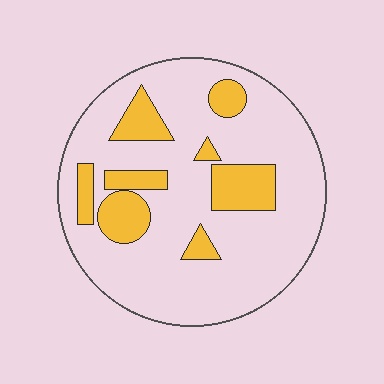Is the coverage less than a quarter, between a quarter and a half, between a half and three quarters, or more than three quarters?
Less than a quarter.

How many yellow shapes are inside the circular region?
8.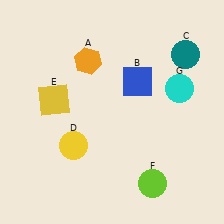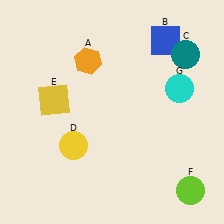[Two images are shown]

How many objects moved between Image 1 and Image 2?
2 objects moved between the two images.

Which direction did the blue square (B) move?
The blue square (B) moved up.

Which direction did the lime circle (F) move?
The lime circle (F) moved right.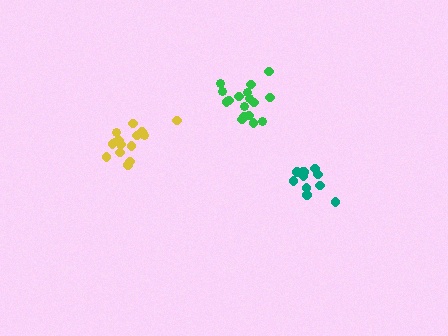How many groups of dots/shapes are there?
There are 3 groups.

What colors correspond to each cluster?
The clusters are colored: teal, green, yellow.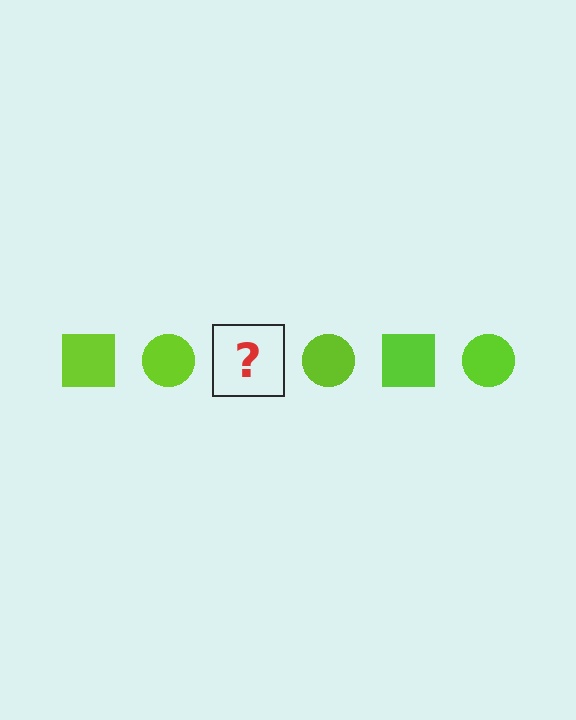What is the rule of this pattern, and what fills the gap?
The rule is that the pattern cycles through square, circle shapes in lime. The gap should be filled with a lime square.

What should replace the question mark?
The question mark should be replaced with a lime square.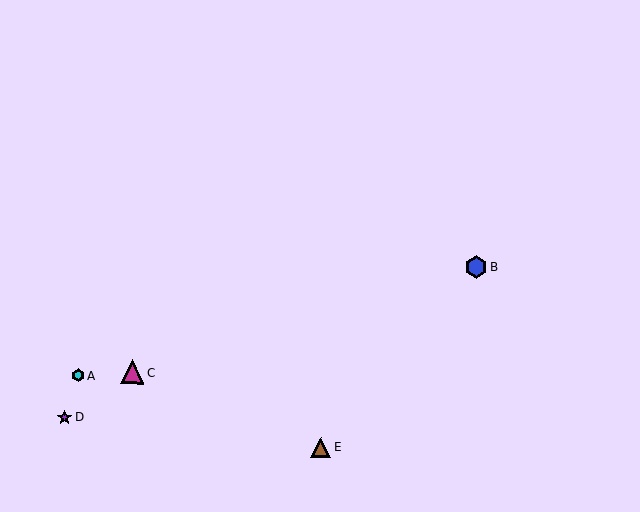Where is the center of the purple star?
The center of the purple star is at (64, 418).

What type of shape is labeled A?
Shape A is a cyan hexagon.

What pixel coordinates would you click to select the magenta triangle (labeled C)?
Click at (132, 372) to select the magenta triangle C.